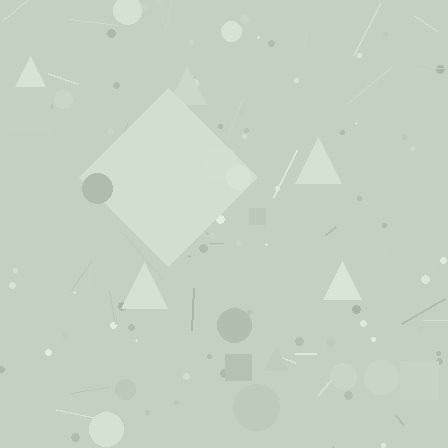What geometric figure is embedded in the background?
A diamond is embedded in the background.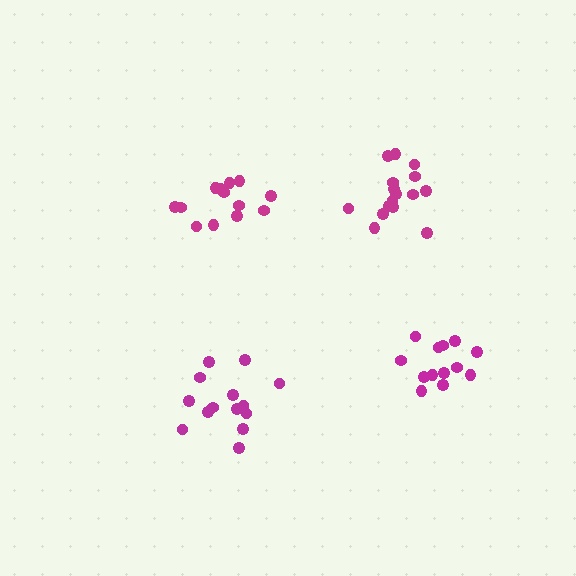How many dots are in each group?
Group 1: 13 dots, Group 2: 14 dots, Group 3: 16 dots, Group 4: 13 dots (56 total).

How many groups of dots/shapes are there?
There are 4 groups.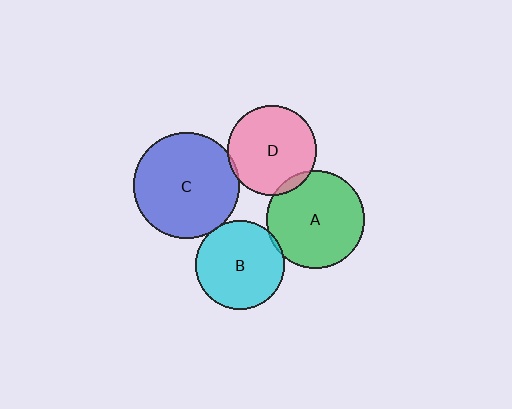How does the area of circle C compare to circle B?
Approximately 1.4 times.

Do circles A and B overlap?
Yes.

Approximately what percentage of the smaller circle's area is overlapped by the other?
Approximately 5%.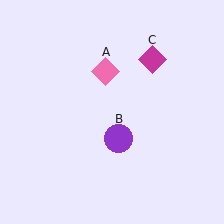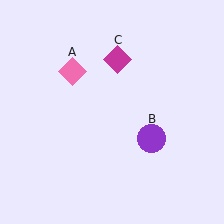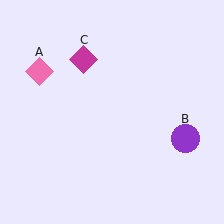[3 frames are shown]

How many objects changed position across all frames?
3 objects changed position: pink diamond (object A), purple circle (object B), magenta diamond (object C).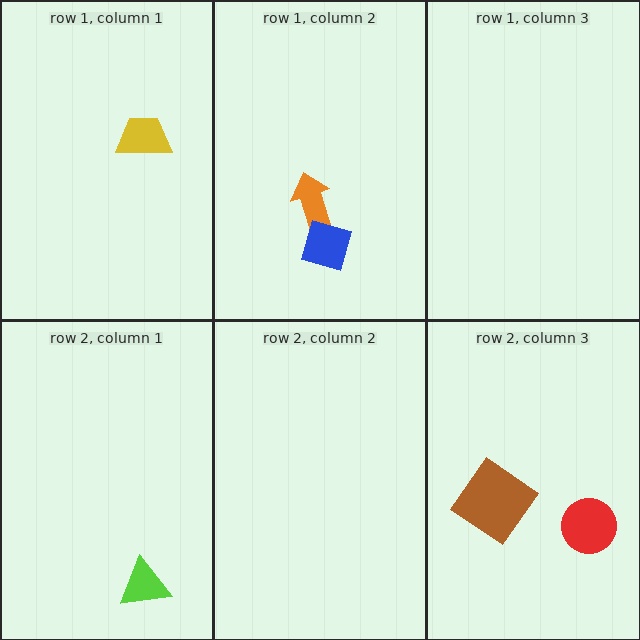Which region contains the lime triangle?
The row 2, column 1 region.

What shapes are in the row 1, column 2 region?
The orange arrow, the blue diamond.